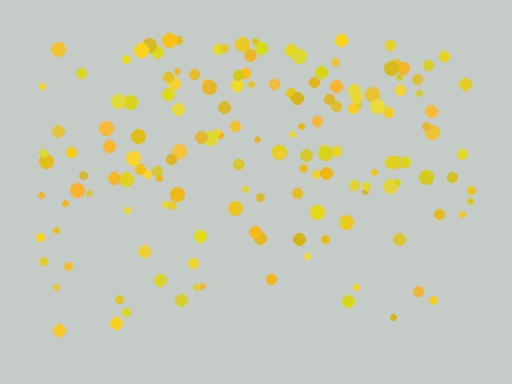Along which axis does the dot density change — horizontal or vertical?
Vertical.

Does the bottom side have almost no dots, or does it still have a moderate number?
Still a moderate number, just noticeably fewer than the top.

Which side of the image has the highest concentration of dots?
The top.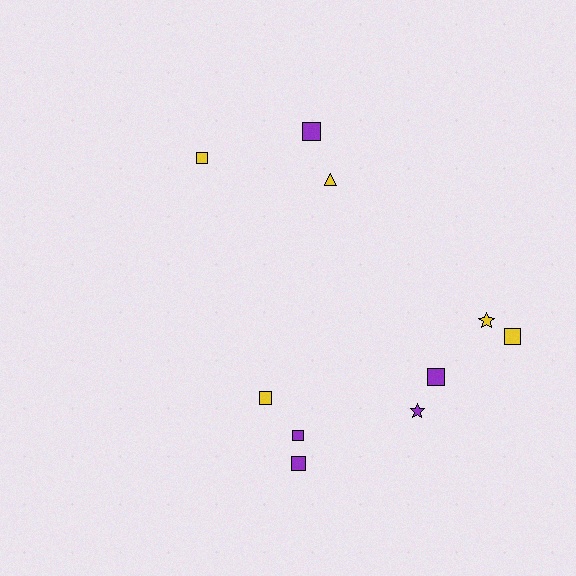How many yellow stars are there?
There is 1 yellow star.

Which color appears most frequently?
Purple, with 5 objects.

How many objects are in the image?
There are 10 objects.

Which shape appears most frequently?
Square, with 7 objects.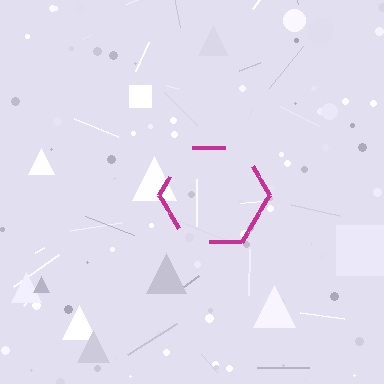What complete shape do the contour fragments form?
The contour fragments form a hexagon.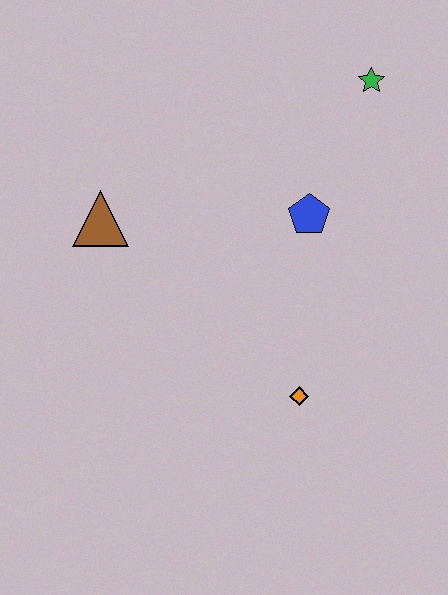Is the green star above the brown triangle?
Yes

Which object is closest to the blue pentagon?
The green star is closest to the blue pentagon.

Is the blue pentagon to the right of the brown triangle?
Yes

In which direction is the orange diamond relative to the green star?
The orange diamond is below the green star.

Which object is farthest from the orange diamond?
The green star is farthest from the orange diamond.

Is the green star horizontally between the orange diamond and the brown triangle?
No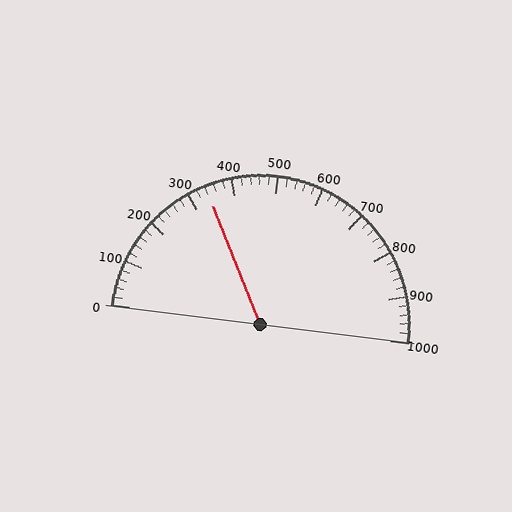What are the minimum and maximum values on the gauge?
The gauge ranges from 0 to 1000.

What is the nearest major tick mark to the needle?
The nearest major tick mark is 300.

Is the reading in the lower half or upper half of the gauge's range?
The reading is in the lower half of the range (0 to 1000).